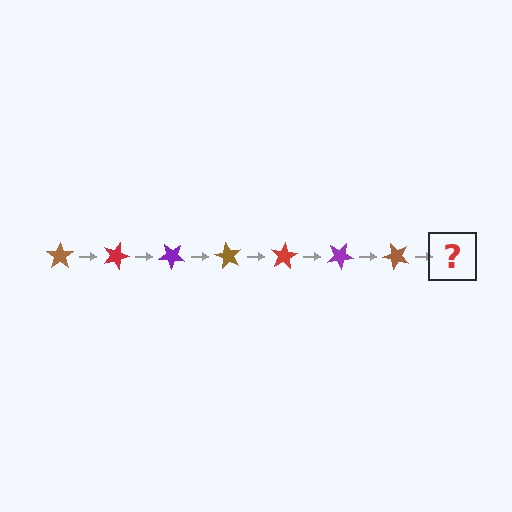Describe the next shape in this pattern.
It should be a red star, rotated 140 degrees from the start.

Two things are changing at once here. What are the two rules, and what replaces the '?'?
The two rules are that it rotates 20 degrees each step and the color cycles through brown, red, and purple. The '?' should be a red star, rotated 140 degrees from the start.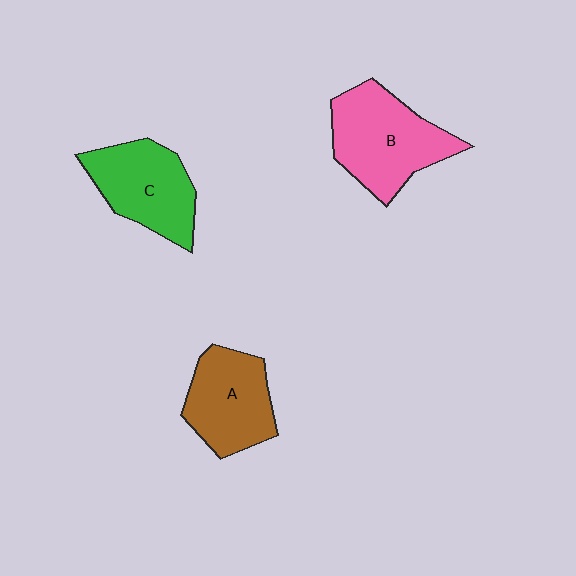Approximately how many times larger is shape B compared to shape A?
Approximately 1.2 times.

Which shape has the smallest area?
Shape A (brown).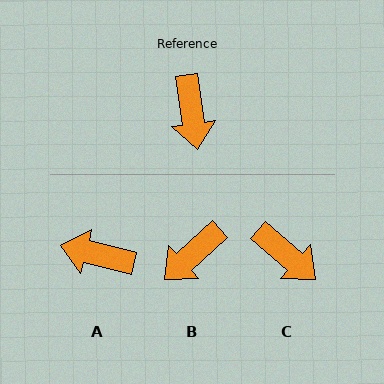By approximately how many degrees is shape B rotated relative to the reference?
Approximately 56 degrees clockwise.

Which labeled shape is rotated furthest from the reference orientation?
A, about 112 degrees away.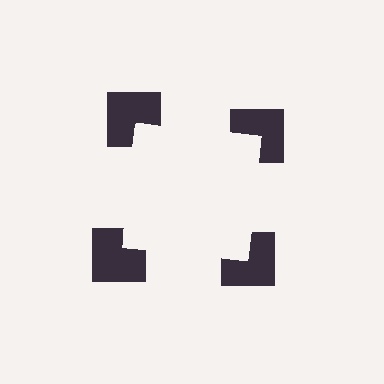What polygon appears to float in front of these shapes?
An illusory square — its edges are inferred from the aligned wedge cuts in the notched squares, not physically drawn.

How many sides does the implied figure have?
4 sides.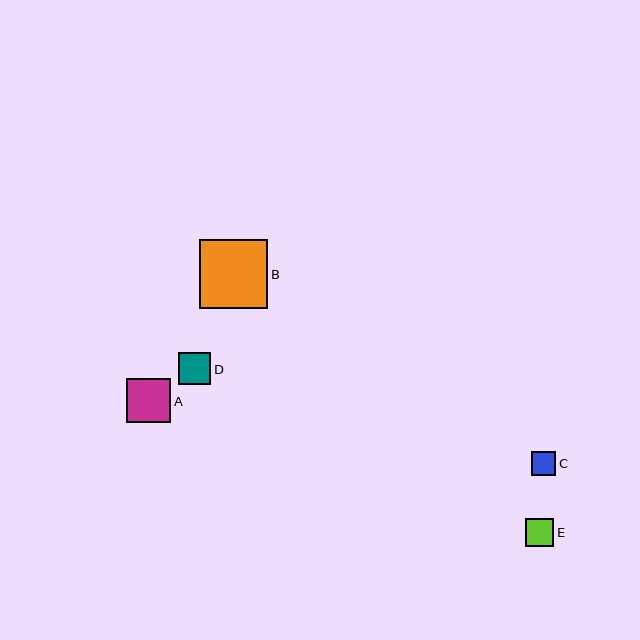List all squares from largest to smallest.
From largest to smallest: B, A, D, E, C.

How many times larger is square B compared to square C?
Square B is approximately 2.8 times the size of square C.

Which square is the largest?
Square B is the largest with a size of approximately 69 pixels.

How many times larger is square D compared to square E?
Square D is approximately 1.1 times the size of square E.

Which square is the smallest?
Square C is the smallest with a size of approximately 24 pixels.